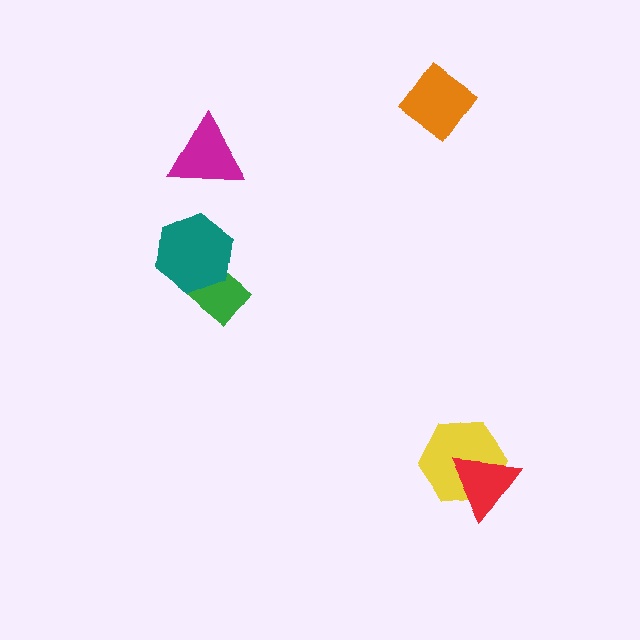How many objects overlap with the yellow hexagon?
1 object overlaps with the yellow hexagon.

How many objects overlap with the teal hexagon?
1 object overlaps with the teal hexagon.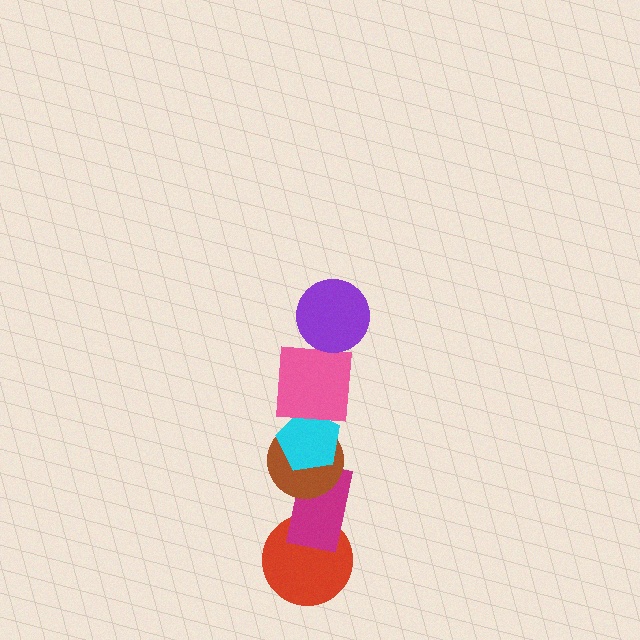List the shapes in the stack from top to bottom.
From top to bottom: the purple circle, the pink square, the cyan pentagon, the brown circle, the magenta rectangle, the red circle.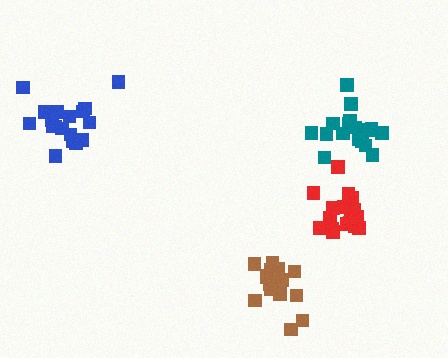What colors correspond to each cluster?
The clusters are colored: red, brown, blue, teal.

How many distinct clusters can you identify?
There are 4 distinct clusters.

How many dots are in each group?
Group 1: 19 dots, Group 2: 16 dots, Group 3: 18 dots, Group 4: 18 dots (71 total).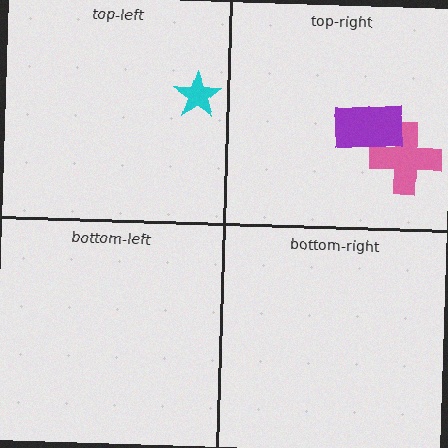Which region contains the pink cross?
The top-right region.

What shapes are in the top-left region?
The cyan star.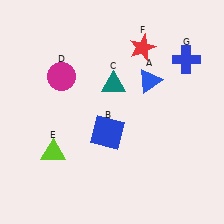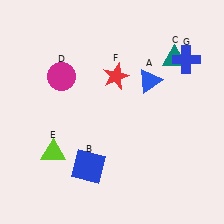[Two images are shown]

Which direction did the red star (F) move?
The red star (F) moved down.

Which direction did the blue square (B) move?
The blue square (B) moved down.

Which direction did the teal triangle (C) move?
The teal triangle (C) moved right.